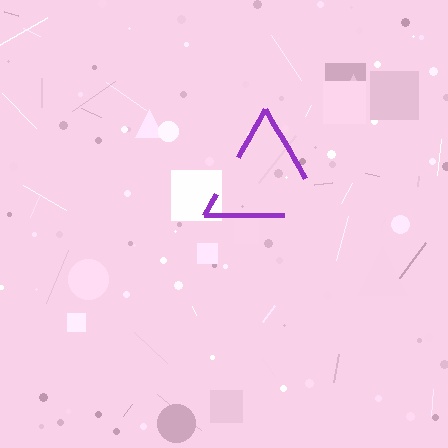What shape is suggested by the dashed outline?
The dashed outline suggests a triangle.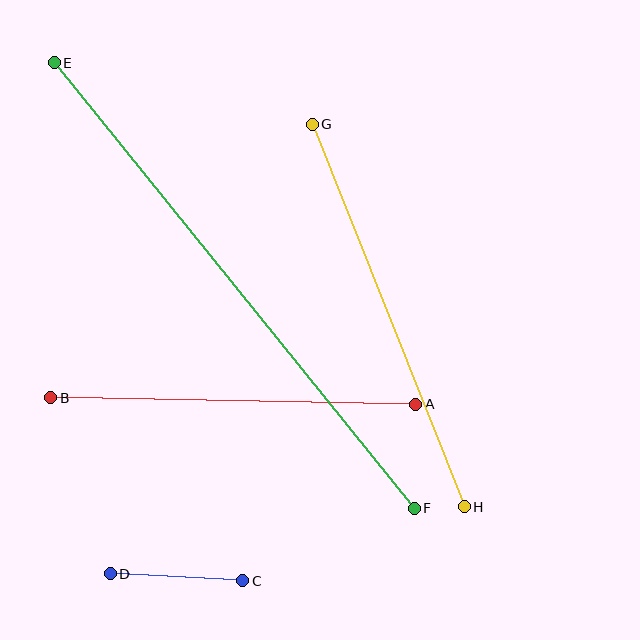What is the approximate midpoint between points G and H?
The midpoint is at approximately (388, 316) pixels.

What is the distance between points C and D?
The distance is approximately 133 pixels.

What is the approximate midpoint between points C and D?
The midpoint is at approximately (176, 577) pixels.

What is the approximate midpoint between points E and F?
The midpoint is at approximately (234, 285) pixels.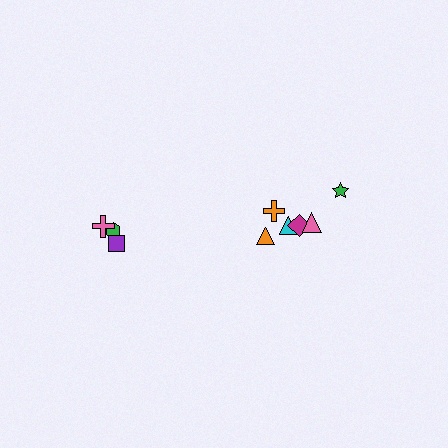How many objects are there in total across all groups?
There are 9 objects.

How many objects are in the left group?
There are 3 objects.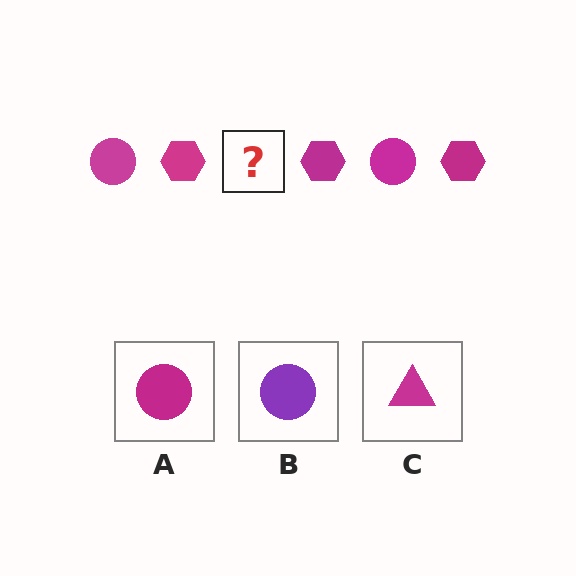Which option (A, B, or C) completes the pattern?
A.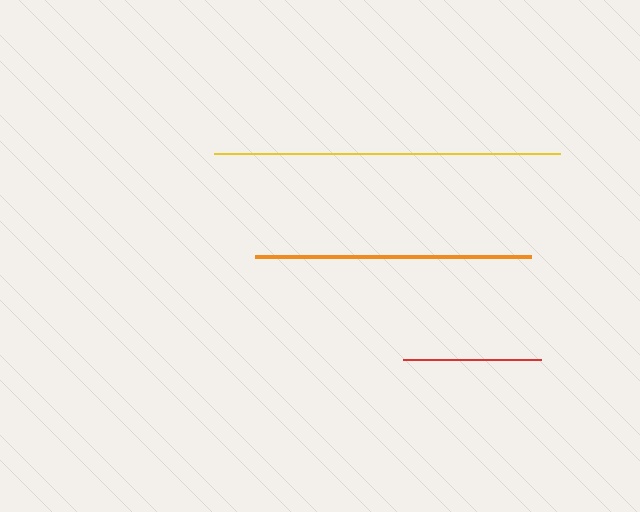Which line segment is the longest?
The yellow line is the longest at approximately 347 pixels.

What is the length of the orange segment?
The orange segment is approximately 276 pixels long.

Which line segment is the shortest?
The red line is the shortest at approximately 139 pixels.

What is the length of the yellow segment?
The yellow segment is approximately 347 pixels long.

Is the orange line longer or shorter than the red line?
The orange line is longer than the red line.